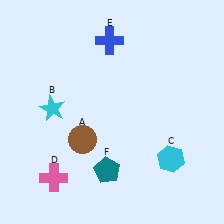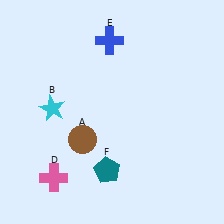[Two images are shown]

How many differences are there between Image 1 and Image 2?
There is 1 difference between the two images.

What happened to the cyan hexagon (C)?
The cyan hexagon (C) was removed in Image 2. It was in the bottom-right area of Image 1.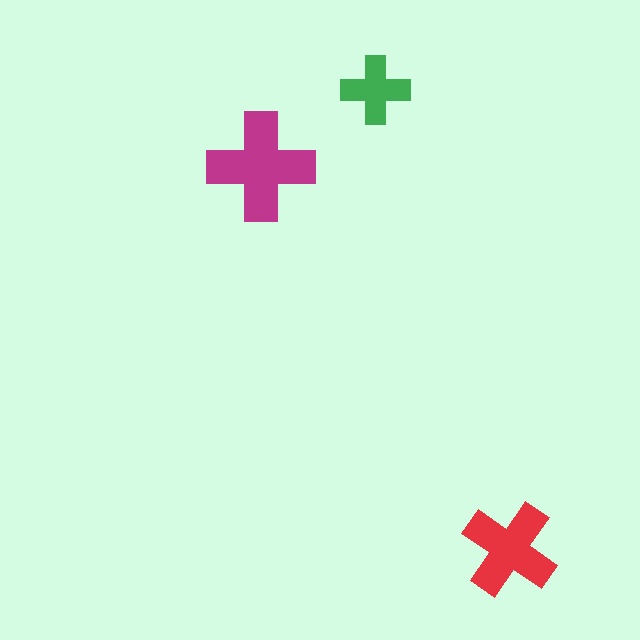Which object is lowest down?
The red cross is bottommost.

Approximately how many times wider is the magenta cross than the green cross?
About 1.5 times wider.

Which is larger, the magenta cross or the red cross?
The magenta one.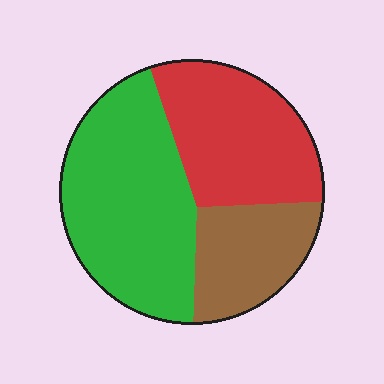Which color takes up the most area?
Green, at roughly 45%.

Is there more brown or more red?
Red.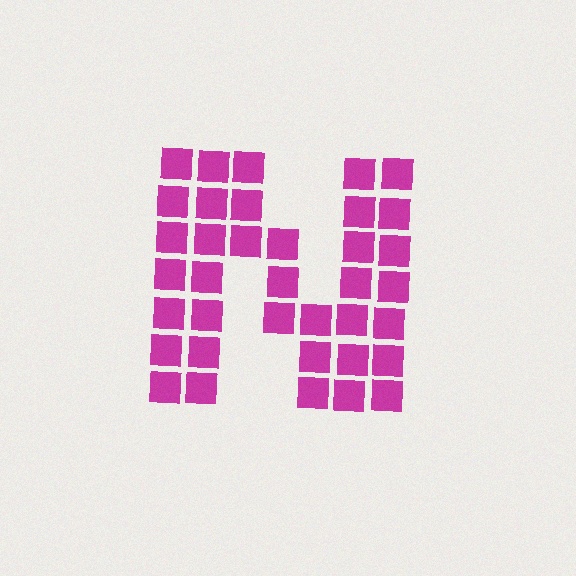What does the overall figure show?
The overall figure shows the letter N.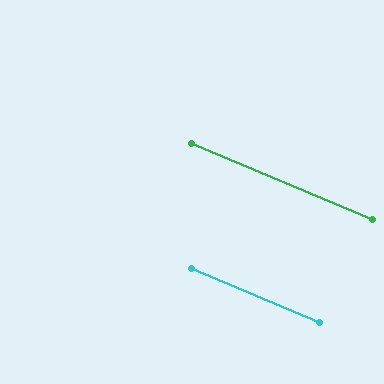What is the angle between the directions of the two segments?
Approximately 0 degrees.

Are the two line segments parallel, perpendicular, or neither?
Parallel — their directions differ by only 0.4°.